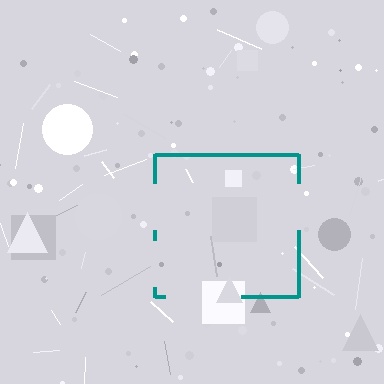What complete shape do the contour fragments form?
The contour fragments form a square.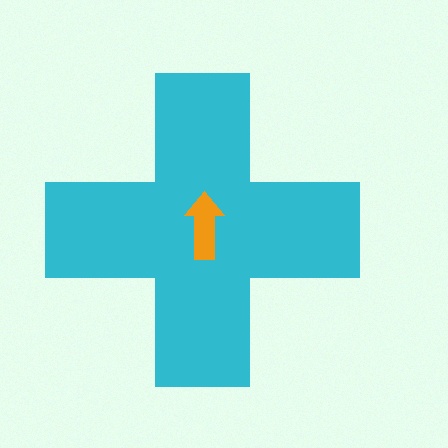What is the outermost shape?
The cyan cross.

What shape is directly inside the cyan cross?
The orange arrow.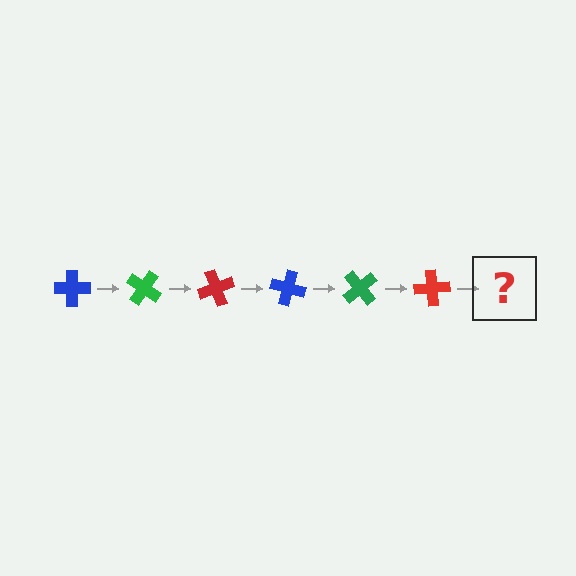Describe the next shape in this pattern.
It should be a blue cross, rotated 210 degrees from the start.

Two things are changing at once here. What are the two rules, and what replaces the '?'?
The two rules are that it rotates 35 degrees each step and the color cycles through blue, green, and red. The '?' should be a blue cross, rotated 210 degrees from the start.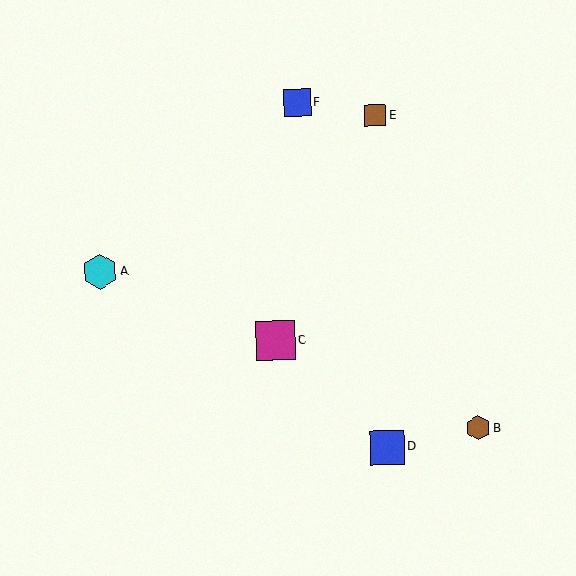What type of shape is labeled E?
Shape E is a brown square.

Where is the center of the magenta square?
The center of the magenta square is at (275, 340).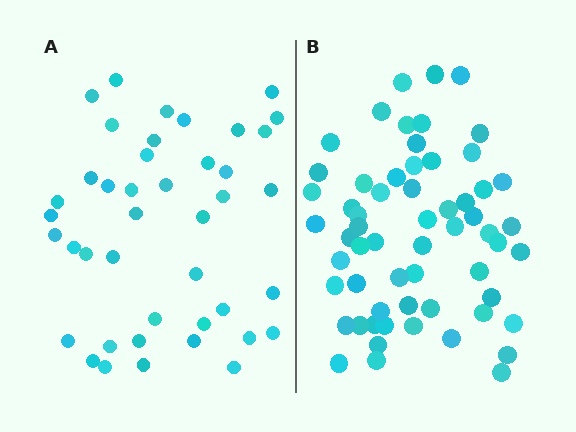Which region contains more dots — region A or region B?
Region B (the right region) has more dots.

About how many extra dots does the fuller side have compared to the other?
Region B has approximately 20 more dots than region A.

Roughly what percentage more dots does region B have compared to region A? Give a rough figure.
About 45% more.